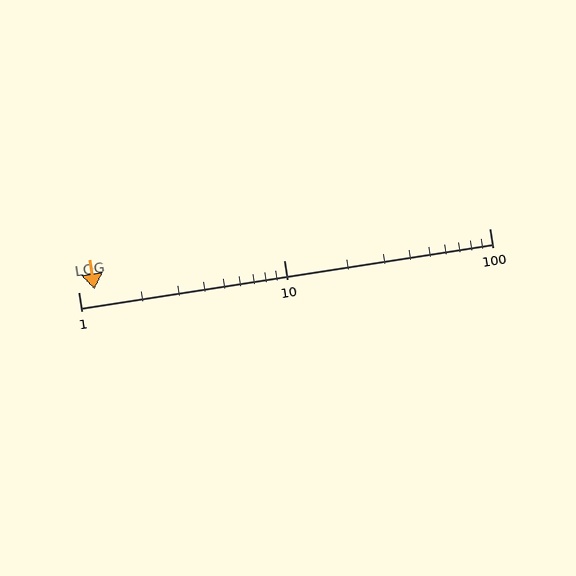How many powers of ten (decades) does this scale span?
The scale spans 2 decades, from 1 to 100.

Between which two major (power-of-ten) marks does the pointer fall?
The pointer is between 1 and 10.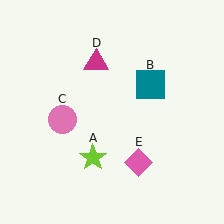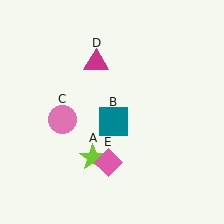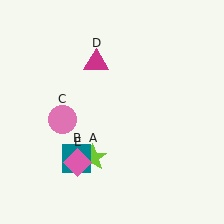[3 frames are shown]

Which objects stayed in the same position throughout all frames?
Lime star (object A) and pink circle (object C) and magenta triangle (object D) remained stationary.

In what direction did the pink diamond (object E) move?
The pink diamond (object E) moved left.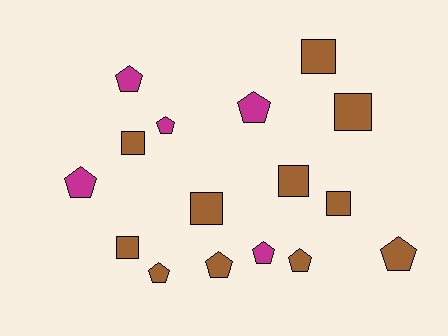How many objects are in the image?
There are 16 objects.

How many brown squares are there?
There are 7 brown squares.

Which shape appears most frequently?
Pentagon, with 9 objects.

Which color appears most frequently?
Brown, with 11 objects.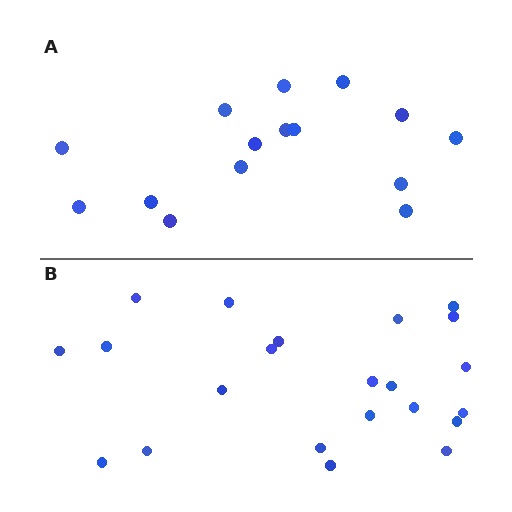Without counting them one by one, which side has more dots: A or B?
Region B (the bottom region) has more dots.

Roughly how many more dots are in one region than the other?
Region B has roughly 8 or so more dots than region A.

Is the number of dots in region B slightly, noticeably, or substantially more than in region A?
Region B has substantially more. The ratio is roughly 1.5 to 1.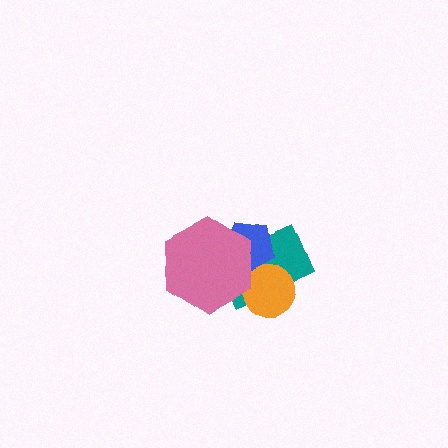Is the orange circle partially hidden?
Yes, it is partially covered by another shape.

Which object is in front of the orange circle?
The pink hexagon is in front of the orange circle.